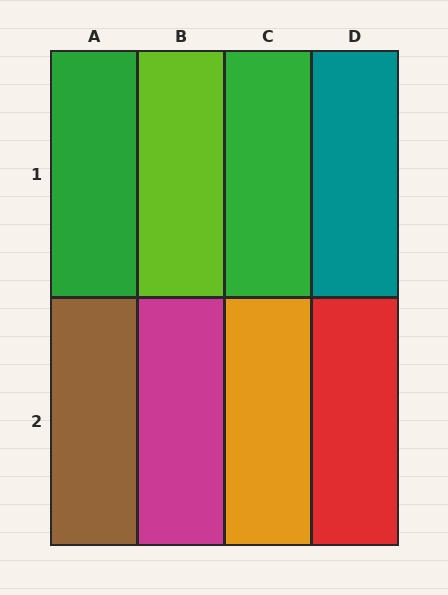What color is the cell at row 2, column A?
Brown.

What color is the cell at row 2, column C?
Orange.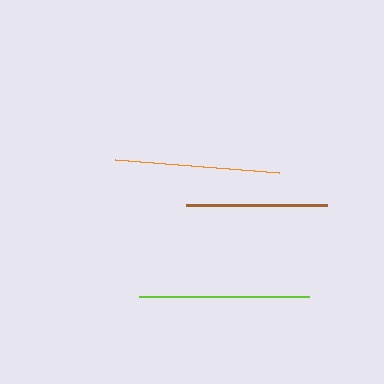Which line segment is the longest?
The lime line is the longest at approximately 170 pixels.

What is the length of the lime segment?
The lime segment is approximately 170 pixels long.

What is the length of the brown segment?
The brown segment is approximately 141 pixels long.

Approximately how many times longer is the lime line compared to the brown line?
The lime line is approximately 1.2 times the length of the brown line.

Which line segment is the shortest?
The brown line is the shortest at approximately 141 pixels.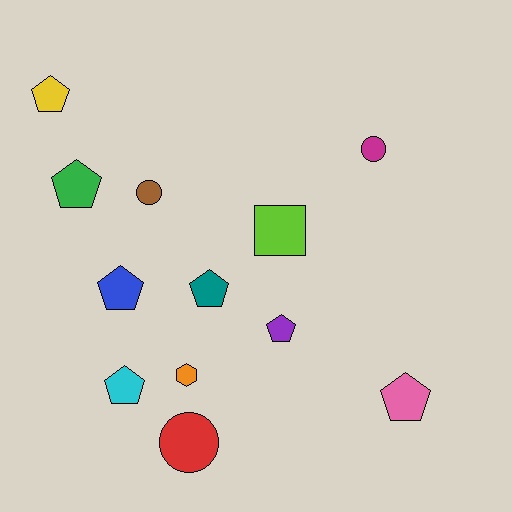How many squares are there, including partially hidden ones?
There is 1 square.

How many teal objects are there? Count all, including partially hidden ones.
There is 1 teal object.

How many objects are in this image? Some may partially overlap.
There are 12 objects.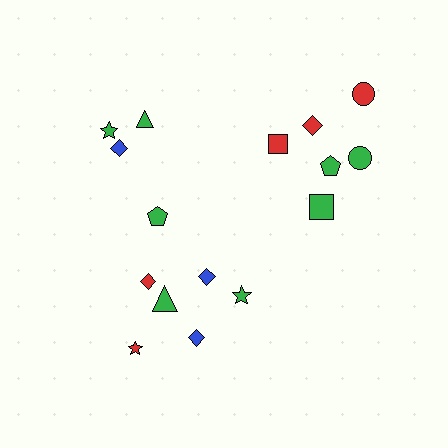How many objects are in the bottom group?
There are 6 objects.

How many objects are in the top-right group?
There are 6 objects.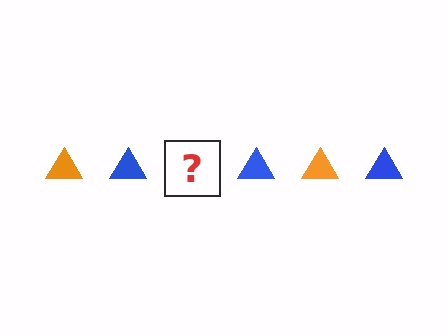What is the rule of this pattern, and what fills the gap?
The rule is that the pattern cycles through orange, blue triangles. The gap should be filled with an orange triangle.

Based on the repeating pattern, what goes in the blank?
The blank should be an orange triangle.